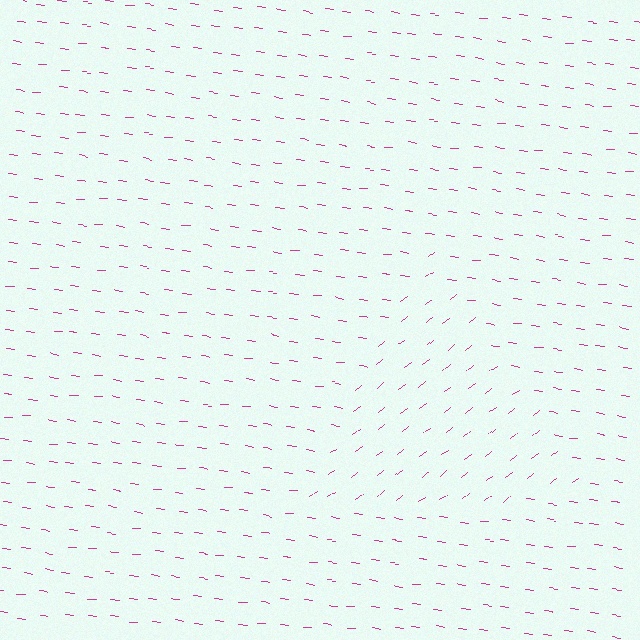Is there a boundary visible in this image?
Yes, there is a texture boundary formed by a change in line orientation.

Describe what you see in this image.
The image is filled with small magenta line segments. A triangle region in the image has lines oriented differently from the surrounding lines, creating a visible texture boundary.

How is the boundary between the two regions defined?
The boundary is defined purely by a change in line orientation (approximately 45 degrees difference). All lines are the same color and thickness.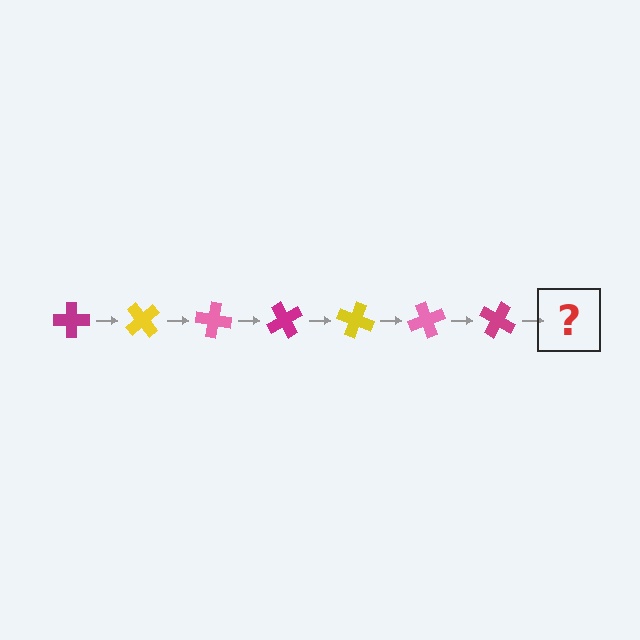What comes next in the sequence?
The next element should be a yellow cross, rotated 350 degrees from the start.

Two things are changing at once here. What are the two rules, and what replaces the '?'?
The two rules are that it rotates 50 degrees each step and the color cycles through magenta, yellow, and pink. The '?' should be a yellow cross, rotated 350 degrees from the start.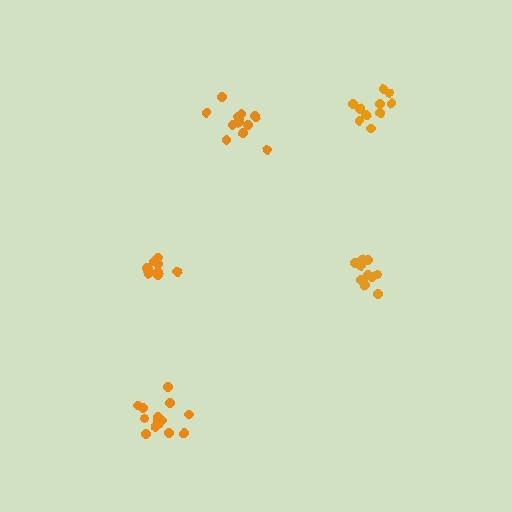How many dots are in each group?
Group 1: 10 dots, Group 2: 11 dots, Group 3: 9 dots, Group 4: 13 dots, Group 5: 14 dots (57 total).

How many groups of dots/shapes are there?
There are 5 groups.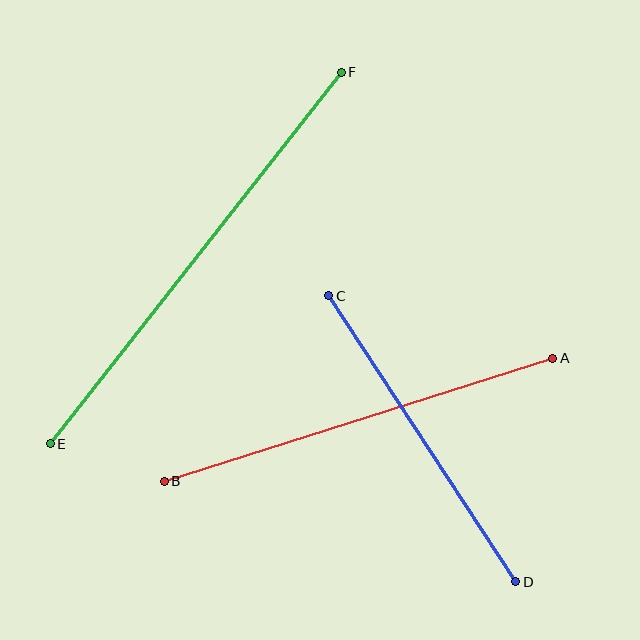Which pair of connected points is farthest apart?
Points E and F are farthest apart.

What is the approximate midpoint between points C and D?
The midpoint is at approximately (422, 439) pixels.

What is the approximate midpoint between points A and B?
The midpoint is at approximately (358, 420) pixels.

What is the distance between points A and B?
The distance is approximately 408 pixels.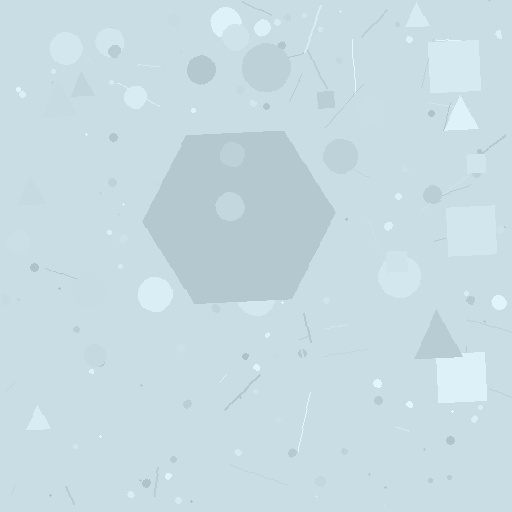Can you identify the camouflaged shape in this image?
The camouflaged shape is a hexagon.